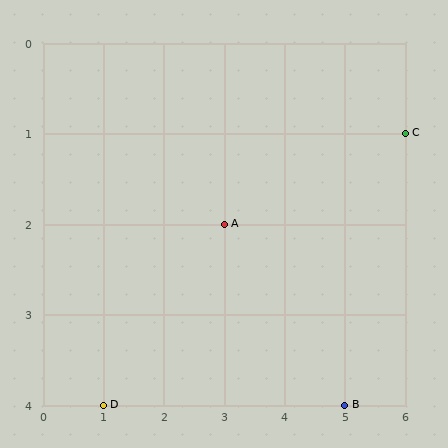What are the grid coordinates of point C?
Point C is at grid coordinates (6, 1).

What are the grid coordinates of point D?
Point D is at grid coordinates (1, 4).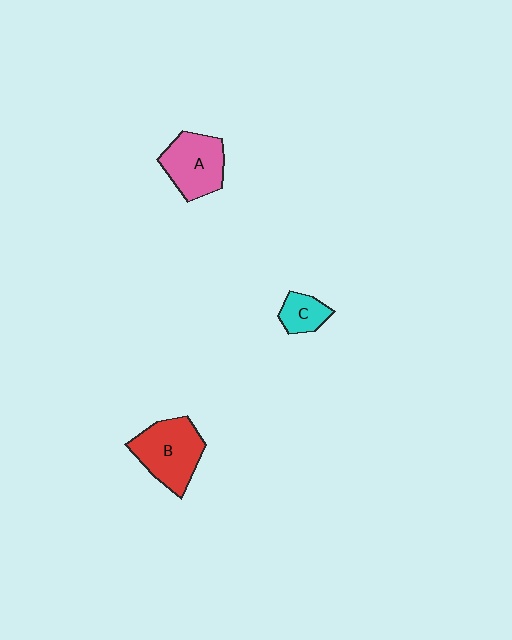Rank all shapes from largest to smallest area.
From largest to smallest: B (red), A (pink), C (cyan).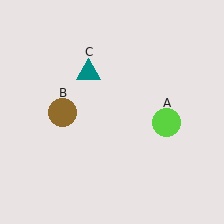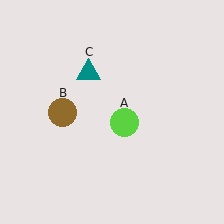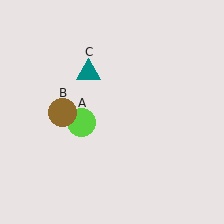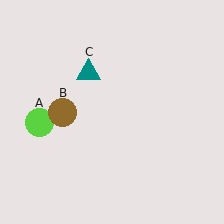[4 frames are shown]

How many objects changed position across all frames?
1 object changed position: lime circle (object A).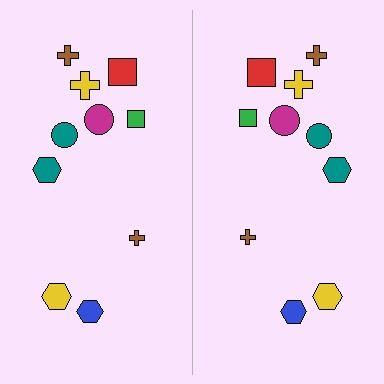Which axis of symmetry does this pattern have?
The pattern has a vertical axis of symmetry running through the center of the image.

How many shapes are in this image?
There are 20 shapes in this image.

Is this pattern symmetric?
Yes, this pattern has bilateral (reflection) symmetry.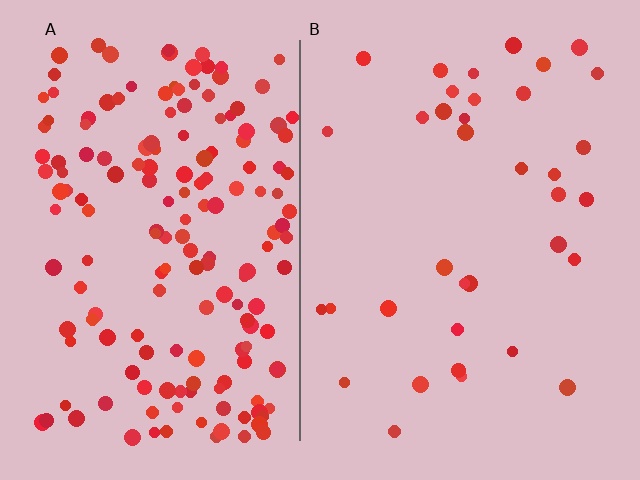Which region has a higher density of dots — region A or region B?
A (the left).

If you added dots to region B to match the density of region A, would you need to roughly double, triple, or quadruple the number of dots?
Approximately quadruple.